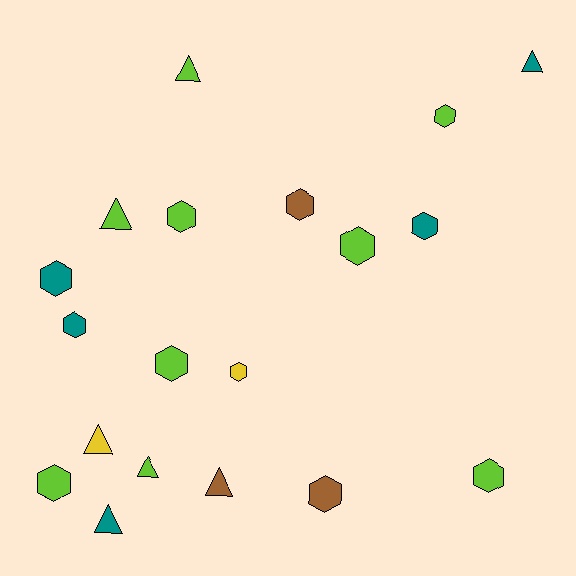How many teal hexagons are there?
There are 3 teal hexagons.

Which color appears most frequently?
Lime, with 9 objects.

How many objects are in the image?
There are 19 objects.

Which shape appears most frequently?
Hexagon, with 12 objects.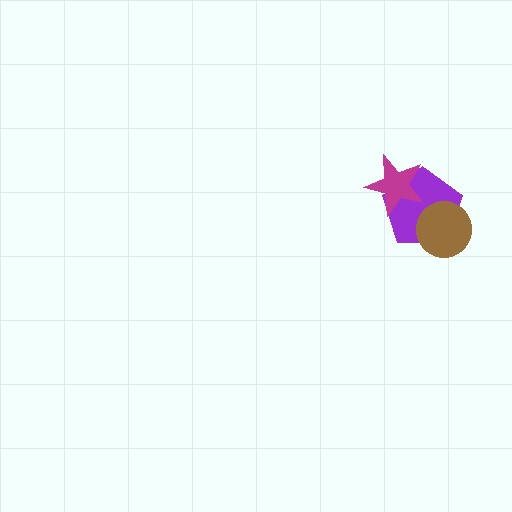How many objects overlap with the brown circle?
1 object overlaps with the brown circle.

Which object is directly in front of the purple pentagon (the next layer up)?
The brown circle is directly in front of the purple pentagon.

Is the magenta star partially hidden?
No, no other shape covers it.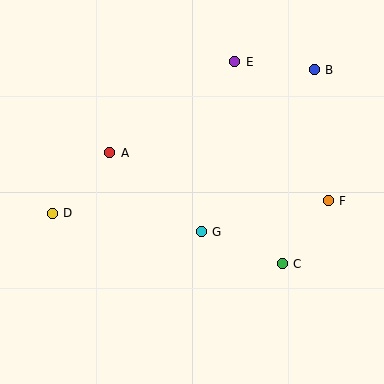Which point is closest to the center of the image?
Point G at (201, 232) is closest to the center.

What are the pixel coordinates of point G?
Point G is at (201, 232).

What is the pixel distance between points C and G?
The distance between C and G is 87 pixels.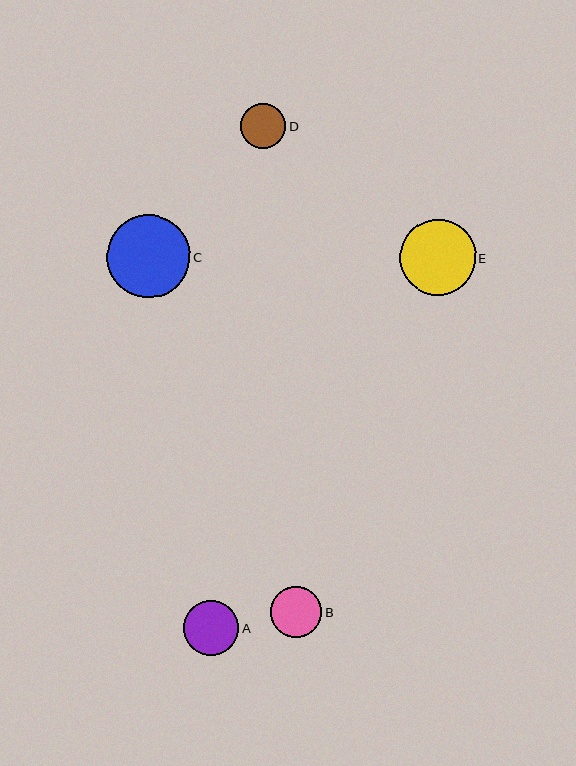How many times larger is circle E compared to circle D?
Circle E is approximately 1.7 times the size of circle D.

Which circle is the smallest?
Circle D is the smallest with a size of approximately 45 pixels.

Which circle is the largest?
Circle C is the largest with a size of approximately 83 pixels.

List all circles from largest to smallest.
From largest to smallest: C, E, A, B, D.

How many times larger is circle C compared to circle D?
Circle C is approximately 1.8 times the size of circle D.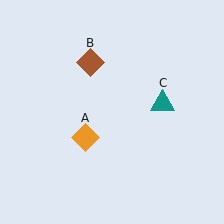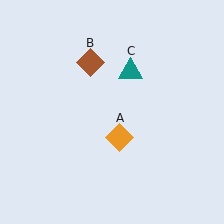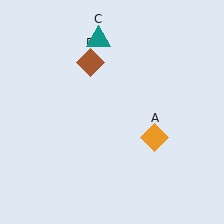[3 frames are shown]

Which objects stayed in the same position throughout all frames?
Brown diamond (object B) remained stationary.